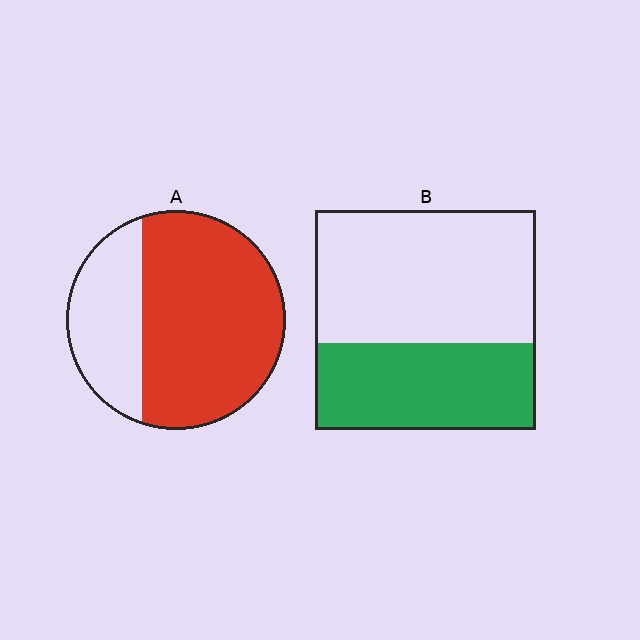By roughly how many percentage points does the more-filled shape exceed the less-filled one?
By roughly 30 percentage points (A over B).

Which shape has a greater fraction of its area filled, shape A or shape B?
Shape A.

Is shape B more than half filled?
No.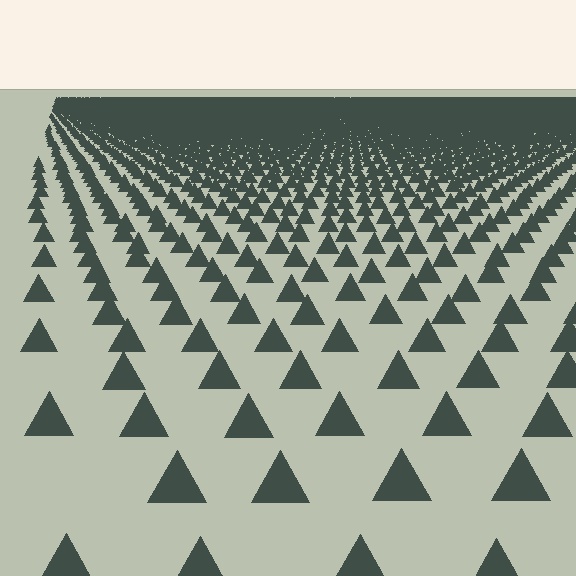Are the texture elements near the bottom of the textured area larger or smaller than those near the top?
Larger. Near the bottom, elements are closer to the viewer and appear at a bigger on-screen size.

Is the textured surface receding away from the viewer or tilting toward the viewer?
The surface is receding away from the viewer. Texture elements get smaller and denser toward the top.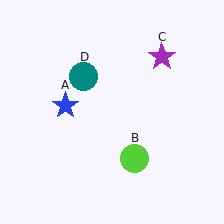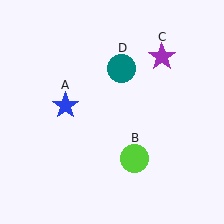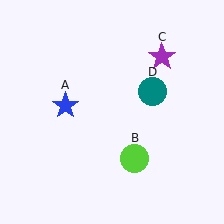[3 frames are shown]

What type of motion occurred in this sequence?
The teal circle (object D) rotated clockwise around the center of the scene.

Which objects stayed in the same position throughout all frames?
Blue star (object A) and lime circle (object B) and purple star (object C) remained stationary.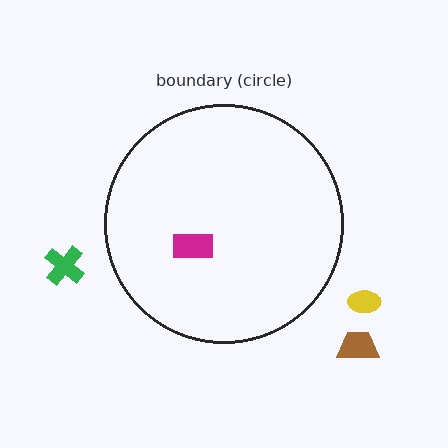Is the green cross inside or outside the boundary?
Outside.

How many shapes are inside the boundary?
1 inside, 3 outside.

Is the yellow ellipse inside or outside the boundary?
Outside.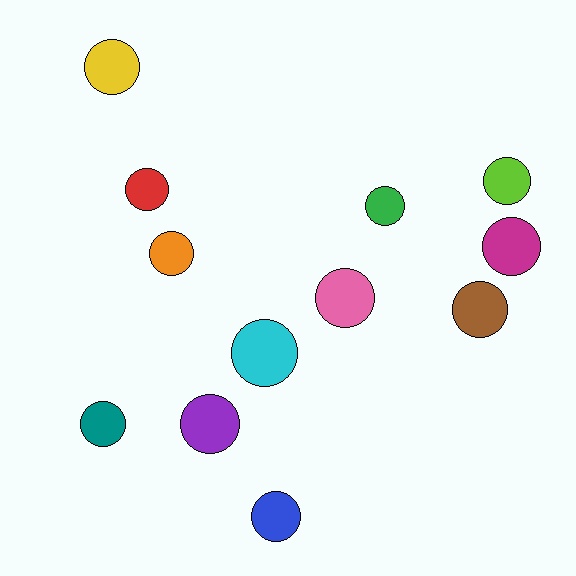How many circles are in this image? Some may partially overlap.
There are 12 circles.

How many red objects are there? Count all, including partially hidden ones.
There is 1 red object.